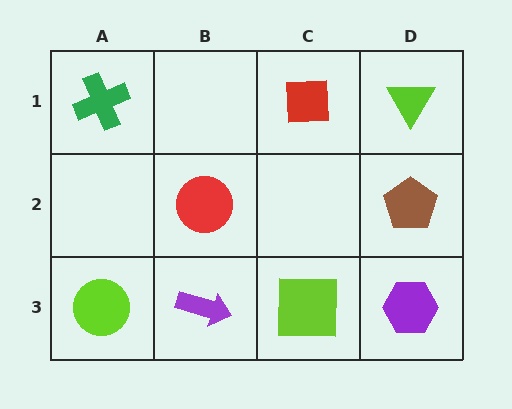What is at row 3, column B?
A purple arrow.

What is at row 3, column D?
A purple hexagon.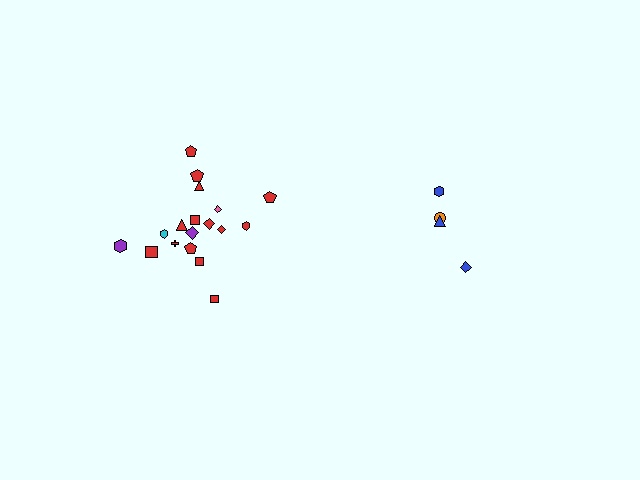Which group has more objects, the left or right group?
The left group.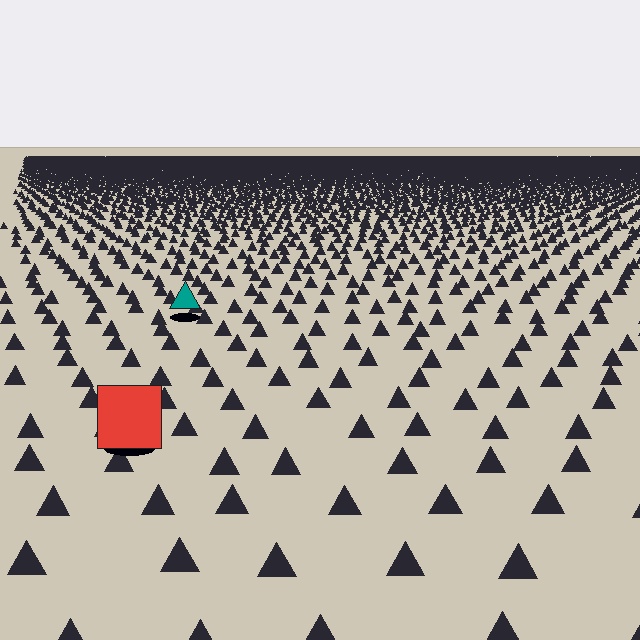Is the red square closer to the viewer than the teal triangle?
Yes. The red square is closer — you can tell from the texture gradient: the ground texture is coarser near it.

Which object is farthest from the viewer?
The teal triangle is farthest from the viewer. It appears smaller and the ground texture around it is denser.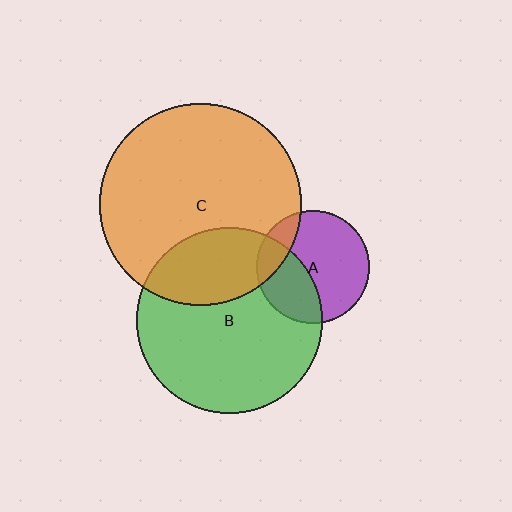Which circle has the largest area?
Circle C (orange).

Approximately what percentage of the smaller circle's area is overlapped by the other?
Approximately 15%.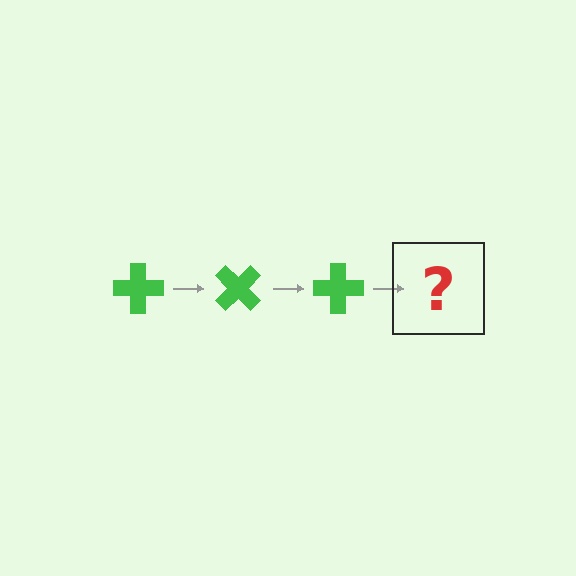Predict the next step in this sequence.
The next step is a green cross rotated 135 degrees.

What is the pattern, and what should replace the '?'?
The pattern is that the cross rotates 45 degrees each step. The '?' should be a green cross rotated 135 degrees.